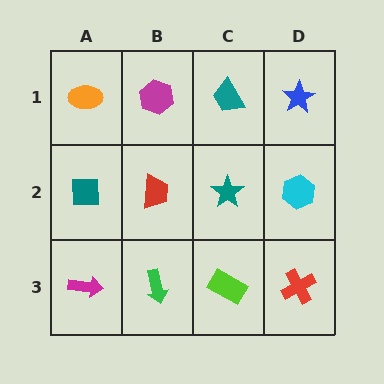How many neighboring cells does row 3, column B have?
3.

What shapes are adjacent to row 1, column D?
A cyan hexagon (row 2, column D), a teal trapezoid (row 1, column C).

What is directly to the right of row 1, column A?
A magenta hexagon.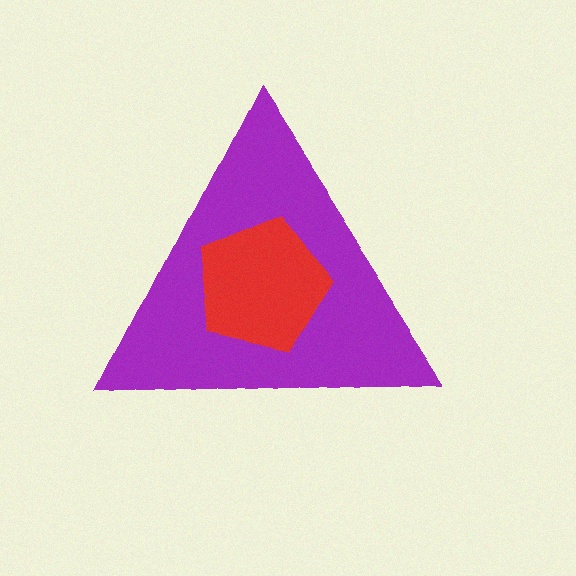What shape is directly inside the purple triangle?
The red pentagon.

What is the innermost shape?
The red pentagon.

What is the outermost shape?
The purple triangle.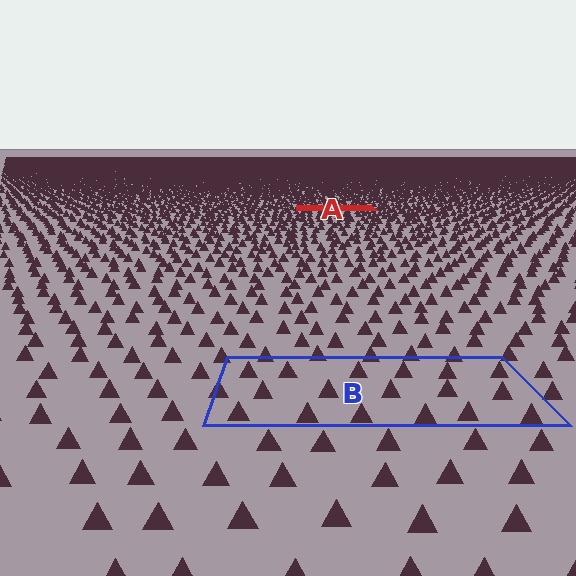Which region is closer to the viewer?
Region B is closer. The texture elements there are larger and more spread out.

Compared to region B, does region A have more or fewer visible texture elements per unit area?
Region A has more texture elements per unit area — they are packed more densely because it is farther away.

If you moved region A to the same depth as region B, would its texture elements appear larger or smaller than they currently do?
They would appear larger. At a closer depth, the same texture elements are projected at a bigger on-screen size.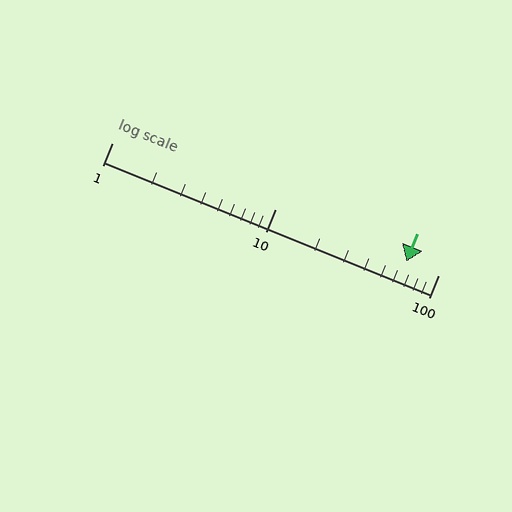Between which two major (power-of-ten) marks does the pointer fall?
The pointer is between 10 and 100.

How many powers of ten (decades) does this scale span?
The scale spans 2 decades, from 1 to 100.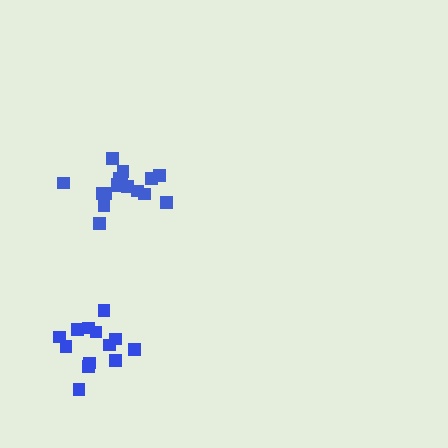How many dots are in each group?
Group 1: 17 dots, Group 2: 13 dots (30 total).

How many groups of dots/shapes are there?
There are 2 groups.